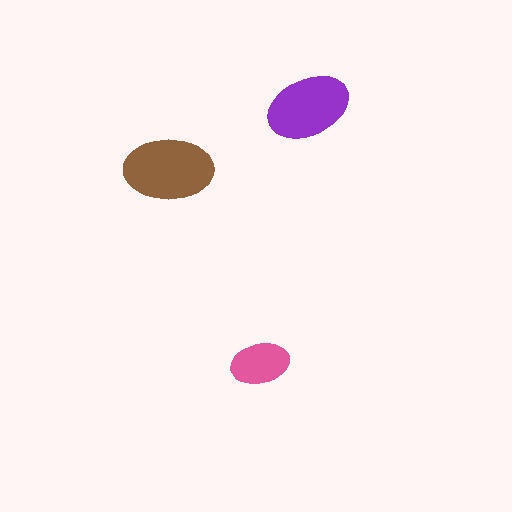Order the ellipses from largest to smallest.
the brown one, the purple one, the pink one.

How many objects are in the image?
There are 3 objects in the image.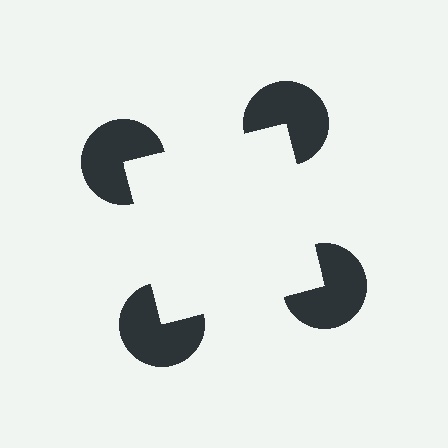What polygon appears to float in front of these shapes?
An illusory square — its edges are inferred from the aligned wedge cuts in the pac-man discs, not physically drawn.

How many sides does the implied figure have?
4 sides.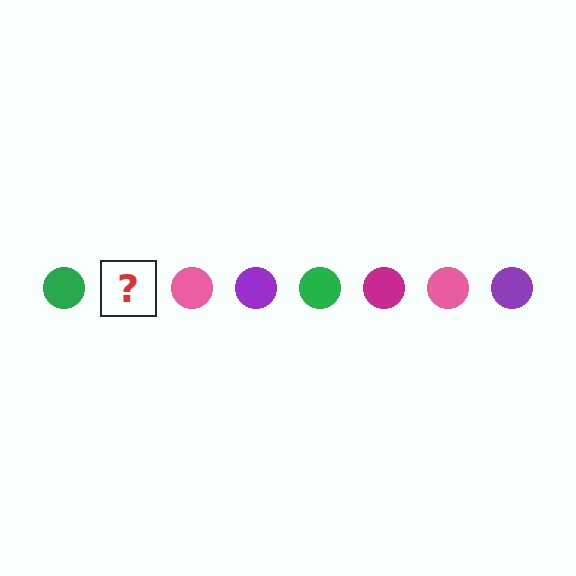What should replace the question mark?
The question mark should be replaced with a magenta circle.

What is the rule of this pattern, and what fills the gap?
The rule is that the pattern cycles through green, magenta, pink, purple circles. The gap should be filled with a magenta circle.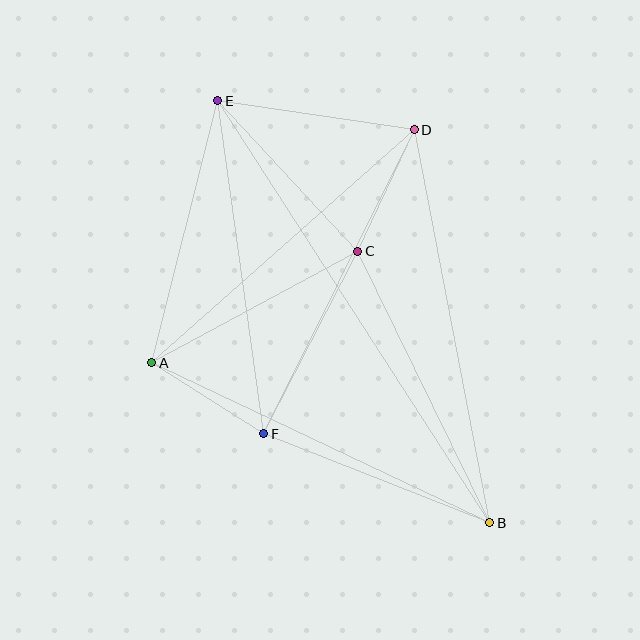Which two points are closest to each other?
Points A and F are closest to each other.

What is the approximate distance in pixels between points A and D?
The distance between A and D is approximately 351 pixels.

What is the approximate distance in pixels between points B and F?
The distance between B and F is approximately 243 pixels.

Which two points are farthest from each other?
Points B and E are farthest from each other.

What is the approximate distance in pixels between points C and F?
The distance between C and F is approximately 205 pixels.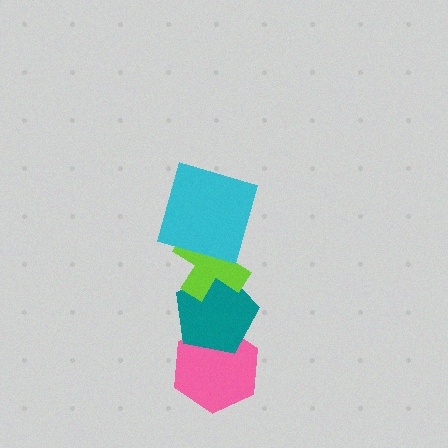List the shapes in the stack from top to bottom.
From top to bottom: the cyan square, the lime cross, the teal pentagon, the pink hexagon.